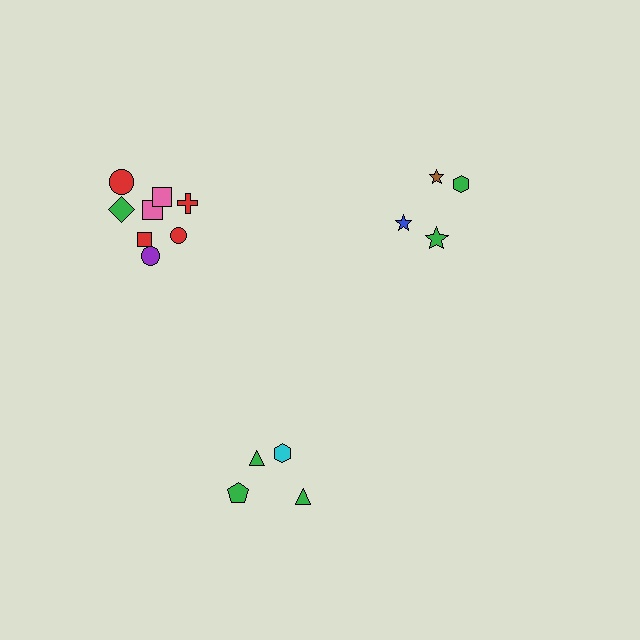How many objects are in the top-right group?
There are 4 objects.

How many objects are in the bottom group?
There are 4 objects.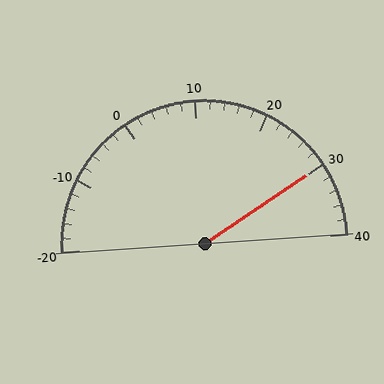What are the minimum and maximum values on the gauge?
The gauge ranges from -20 to 40.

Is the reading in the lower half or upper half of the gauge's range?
The reading is in the upper half of the range (-20 to 40).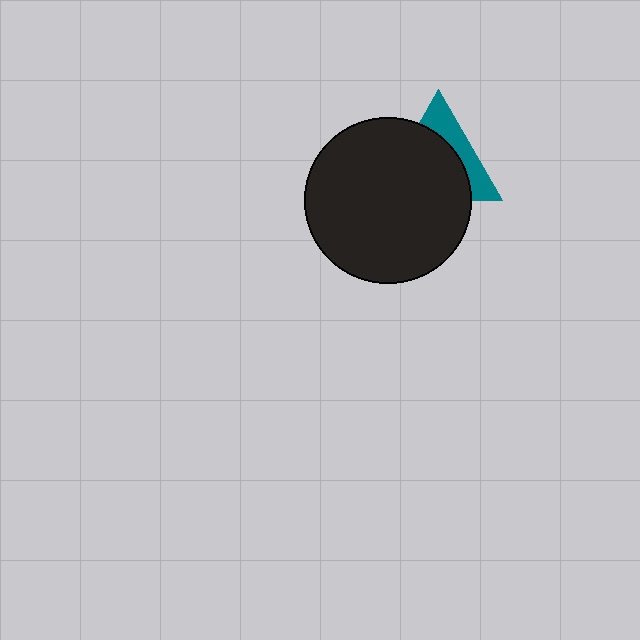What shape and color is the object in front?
The object in front is a black circle.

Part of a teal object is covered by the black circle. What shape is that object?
It is a triangle.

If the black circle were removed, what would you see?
You would see the complete teal triangle.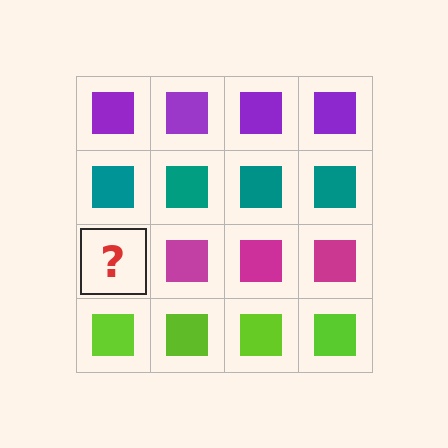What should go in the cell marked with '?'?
The missing cell should contain a magenta square.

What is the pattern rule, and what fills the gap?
The rule is that each row has a consistent color. The gap should be filled with a magenta square.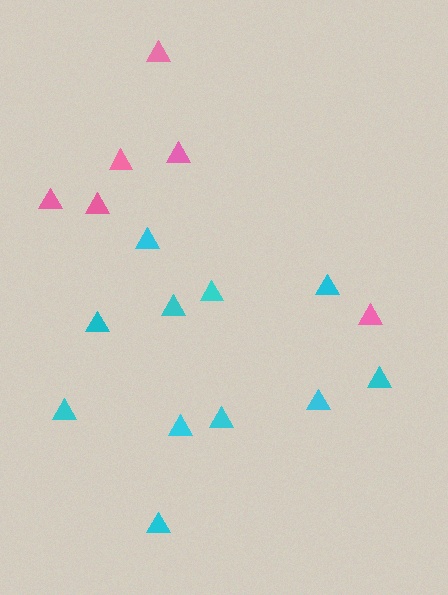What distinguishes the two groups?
There are 2 groups: one group of cyan triangles (11) and one group of pink triangles (6).